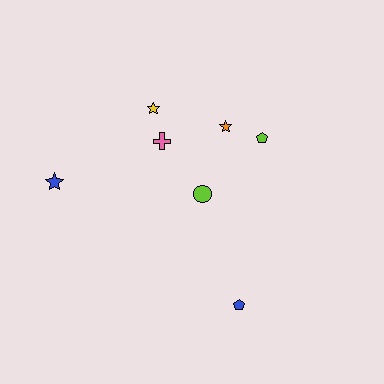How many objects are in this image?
There are 7 objects.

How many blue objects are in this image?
There are 2 blue objects.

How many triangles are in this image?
There are no triangles.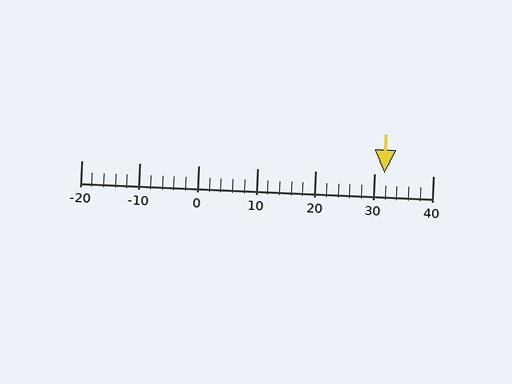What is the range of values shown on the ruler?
The ruler shows values from -20 to 40.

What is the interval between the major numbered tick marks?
The major tick marks are spaced 10 units apart.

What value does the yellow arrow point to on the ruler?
The yellow arrow points to approximately 32.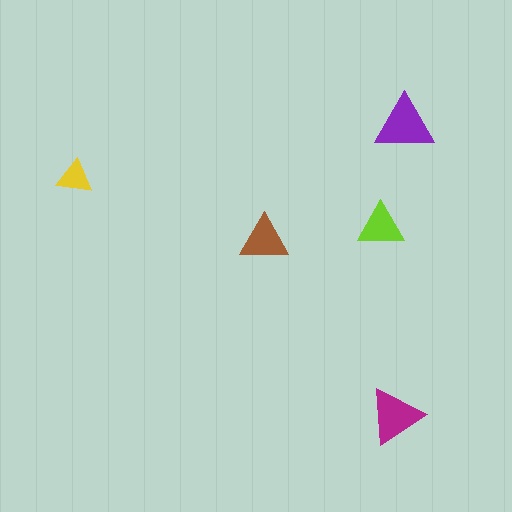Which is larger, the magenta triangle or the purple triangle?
The purple one.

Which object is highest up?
The purple triangle is topmost.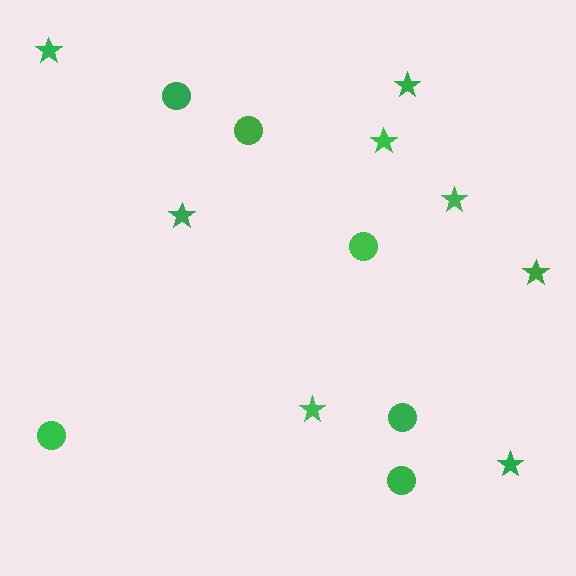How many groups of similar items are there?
There are 2 groups: one group of stars (8) and one group of circles (6).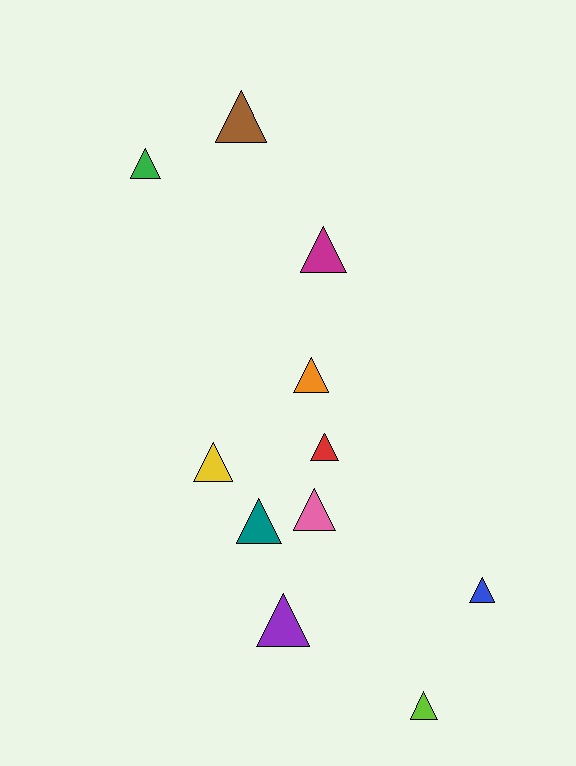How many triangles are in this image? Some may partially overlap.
There are 11 triangles.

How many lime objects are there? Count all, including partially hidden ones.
There is 1 lime object.